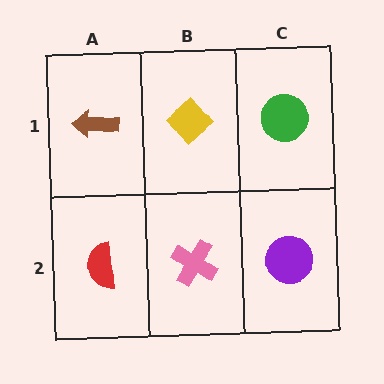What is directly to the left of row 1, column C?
A yellow diamond.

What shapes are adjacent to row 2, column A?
A brown arrow (row 1, column A), a pink cross (row 2, column B).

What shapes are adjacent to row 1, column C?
A purple circle (row 2, column C), a yellow diamond (row 1, column B).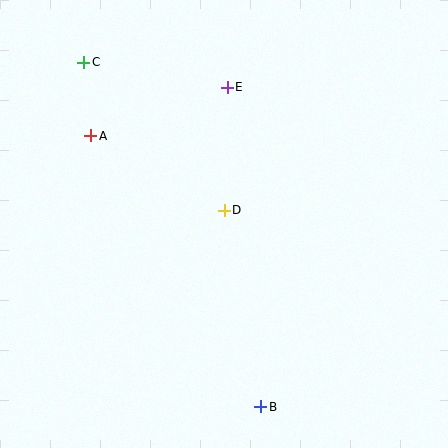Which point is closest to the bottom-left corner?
Point B is closest to the bottom-left corner.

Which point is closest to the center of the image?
Point D at (224, 210) is closest to the center.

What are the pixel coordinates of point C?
Point C is at (84, 62).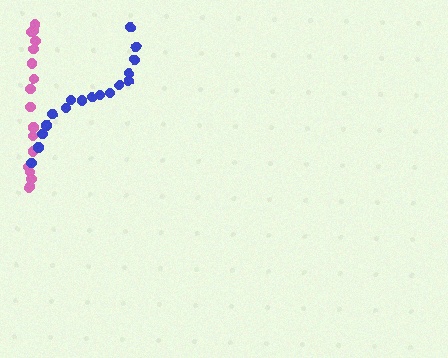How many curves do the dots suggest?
There are 2 distinct paths.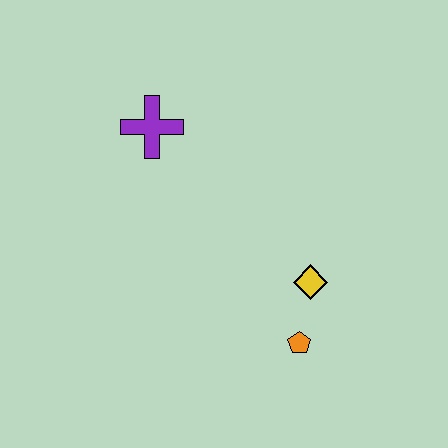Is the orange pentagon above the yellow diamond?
No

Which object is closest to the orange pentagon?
The yellow diamond is closest to the orange pentagon.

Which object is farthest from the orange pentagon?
The purple cross is farthest from the orange pentagon.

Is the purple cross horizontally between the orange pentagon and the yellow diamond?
No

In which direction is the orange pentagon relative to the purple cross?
The orange pentagon is below the purple cross.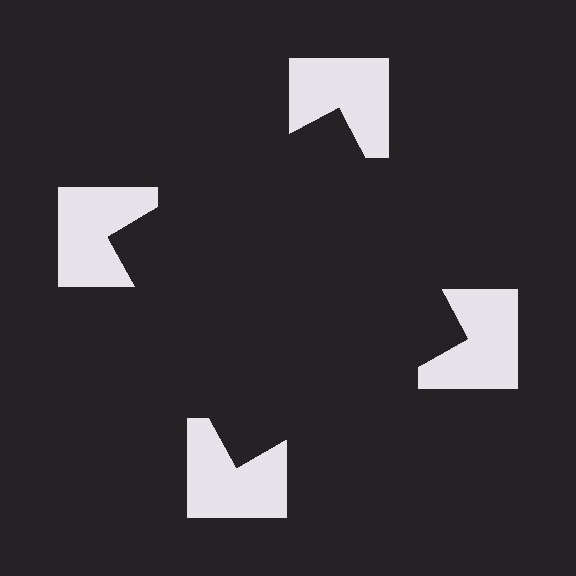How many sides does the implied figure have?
4 sides.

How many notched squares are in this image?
There are 4 — one at each vertex of the illusory square.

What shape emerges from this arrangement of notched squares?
An illusory square — its edges are inferred from the aligned wedge cuts in the notched squares, not physically drawn.